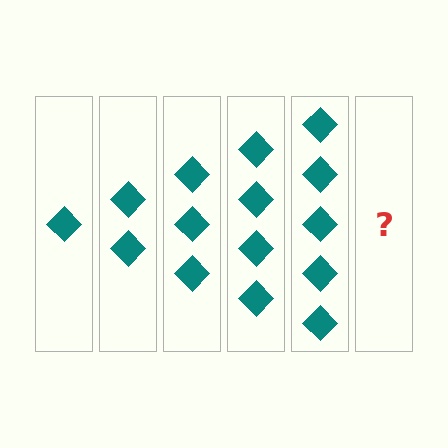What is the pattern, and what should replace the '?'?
The pattern is that each step adds one more diamond. The '?' should be 6 diamonds.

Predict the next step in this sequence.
The next step is 6 diamonds.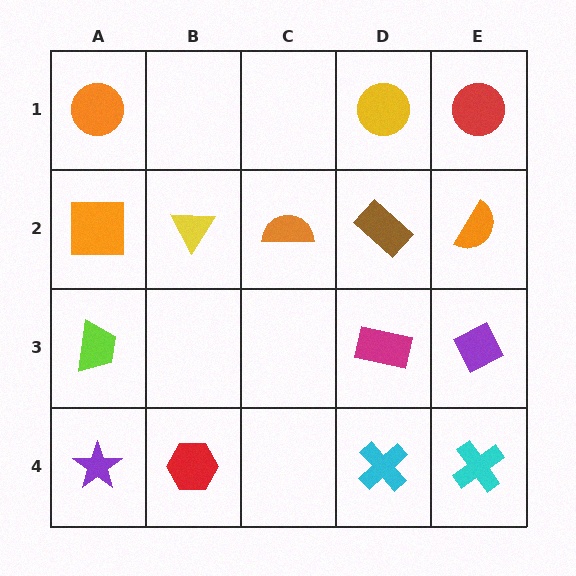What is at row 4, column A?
A purple star.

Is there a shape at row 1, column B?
No, that cell is empty.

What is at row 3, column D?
A magenta rectangle.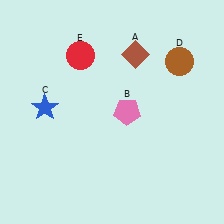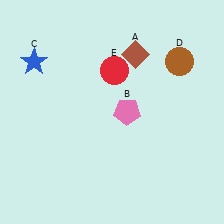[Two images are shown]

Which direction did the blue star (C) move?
The blue star (C) moved up.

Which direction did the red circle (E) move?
The red circle (E) moved right.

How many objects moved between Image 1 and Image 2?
2 objects moved between the two images.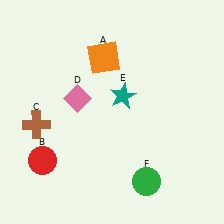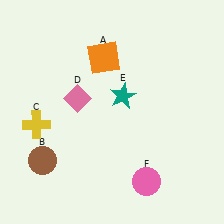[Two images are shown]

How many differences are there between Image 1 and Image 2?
There are 3 differences between the two images.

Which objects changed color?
B changed from red to brown. C changed from brown to yellow. F changed from green to pink.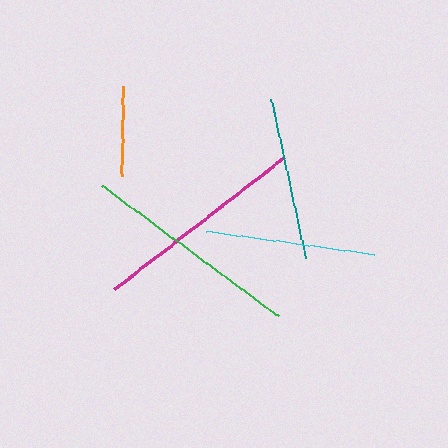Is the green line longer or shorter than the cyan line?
The green line is longer than the cyan line.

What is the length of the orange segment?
The orange segment is approximately 91 pixels long.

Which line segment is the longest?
The green line is the longest at approximately 219 pixels.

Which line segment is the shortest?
The orange line is the shortest at approximately 91 pixels.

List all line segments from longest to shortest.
From longest to shortest: green, magenta, cyan, teal, orange.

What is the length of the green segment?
The green segment is approximately 219 pixels long.